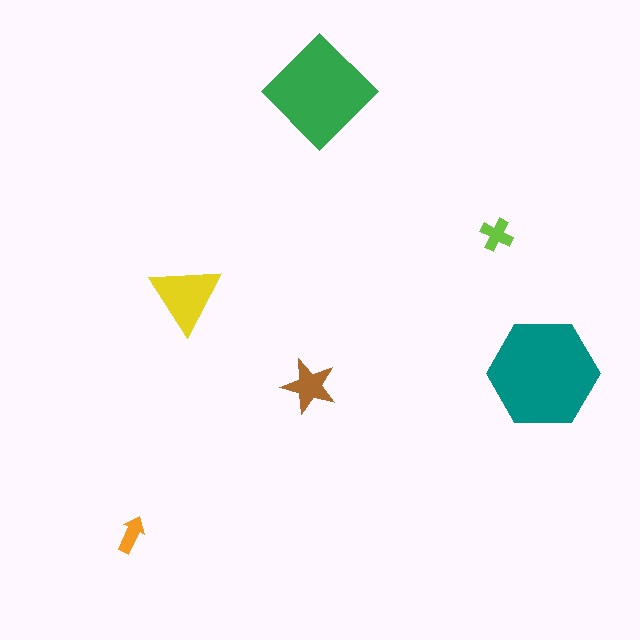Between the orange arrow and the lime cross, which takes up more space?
The lime cross.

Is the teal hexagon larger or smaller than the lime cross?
Larger.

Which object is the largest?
The teal hexagon.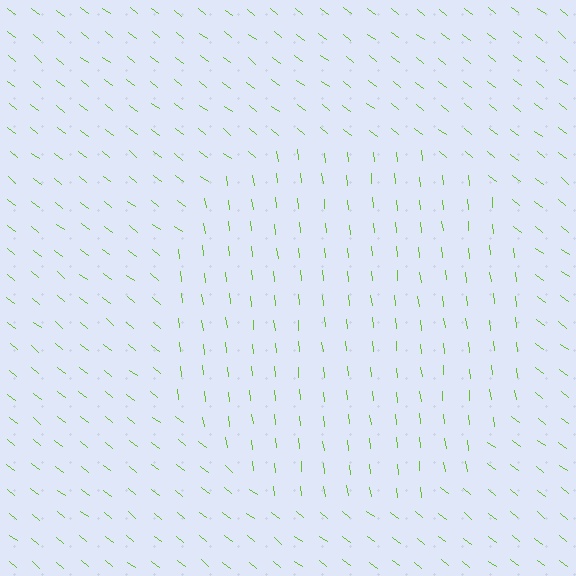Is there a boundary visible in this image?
Yes, there is a texture boundary formed by a change in line orientation.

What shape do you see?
I see a circle.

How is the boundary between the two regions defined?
The boundary is defined purely by a change in line orientation (approximately 45 degrees difference). All lines are the same color and thickness.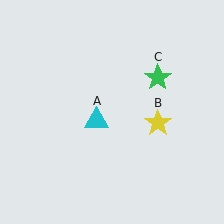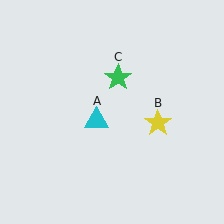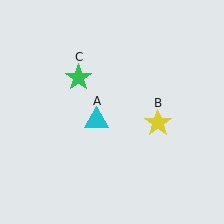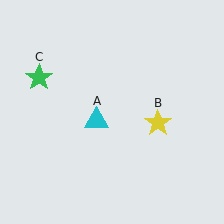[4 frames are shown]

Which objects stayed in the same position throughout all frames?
Cyan triangle (object A) and yellow star (object B) remained stationary.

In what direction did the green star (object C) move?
The green star (object C) moved left.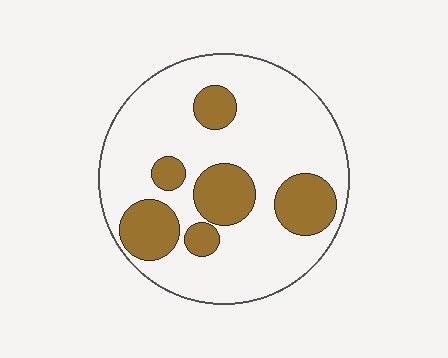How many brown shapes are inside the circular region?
6.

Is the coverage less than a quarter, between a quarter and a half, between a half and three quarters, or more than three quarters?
Between a quarter and a half.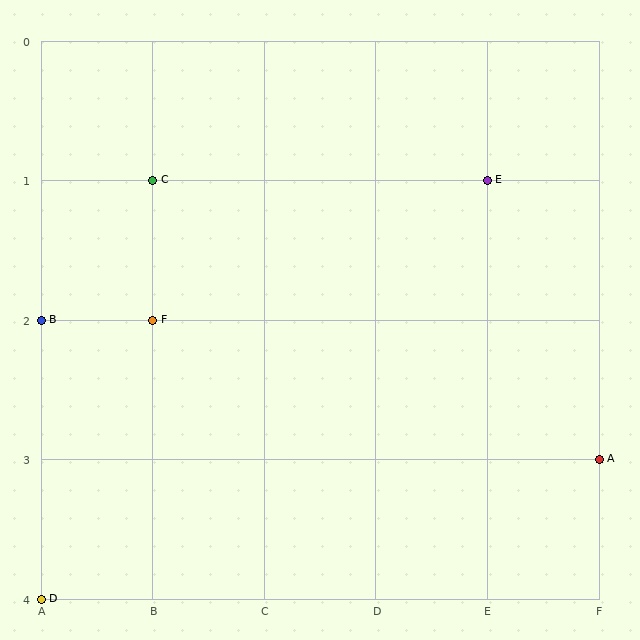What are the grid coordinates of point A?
Point A is at grid coordinates (F, 3).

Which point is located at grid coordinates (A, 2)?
Point B is at (A, 2).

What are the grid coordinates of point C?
Point C is at grid coordinates (B, 1).